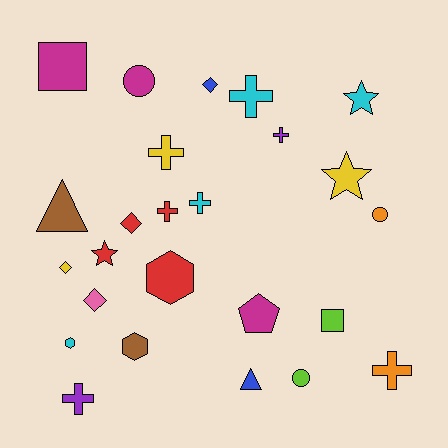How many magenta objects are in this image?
There are 3 magenta objects.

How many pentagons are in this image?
There is 1 pentagon.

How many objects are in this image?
There are 25 objects.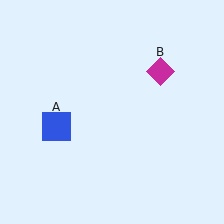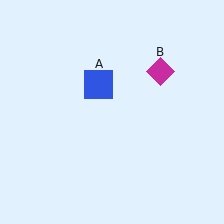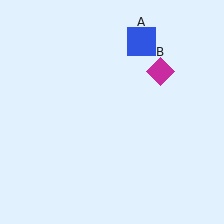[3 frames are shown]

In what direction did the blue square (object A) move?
The blue square (object A) moved up and to the right.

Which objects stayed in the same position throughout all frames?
Magenta diamond (object B) remained stationary.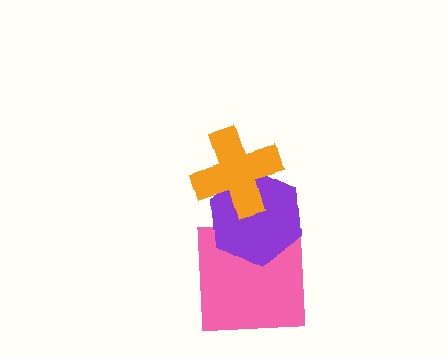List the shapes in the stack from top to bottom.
From top to bottom: the orange cross, the purple hexagon, the pink square.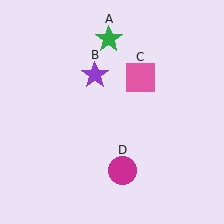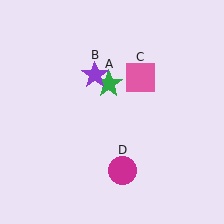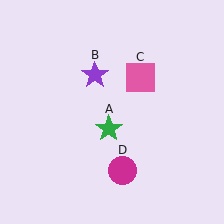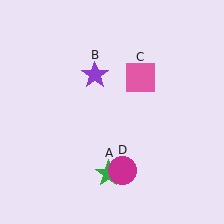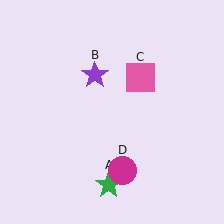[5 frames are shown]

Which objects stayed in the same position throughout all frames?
Purple star (object B) and pink square (object C) and magenta circle (object D) remained stationary.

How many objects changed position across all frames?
1 object changed position: green star (object A).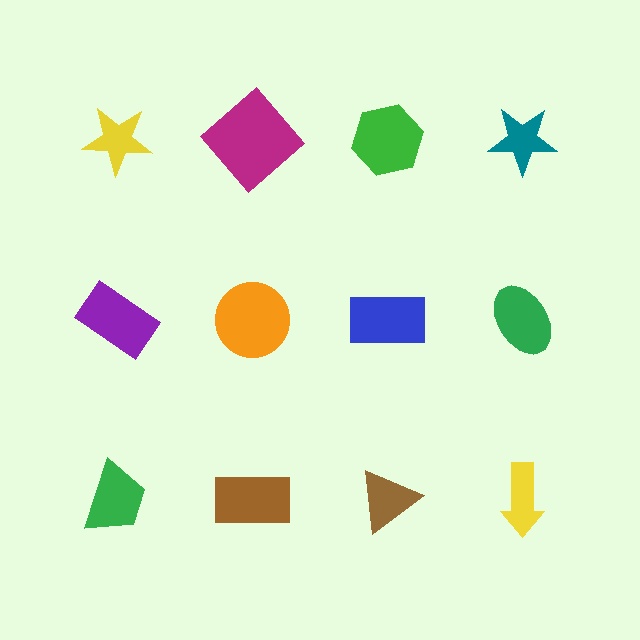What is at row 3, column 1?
A green trapezoid.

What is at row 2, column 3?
A blue rectangle.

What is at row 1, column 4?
A teal star.